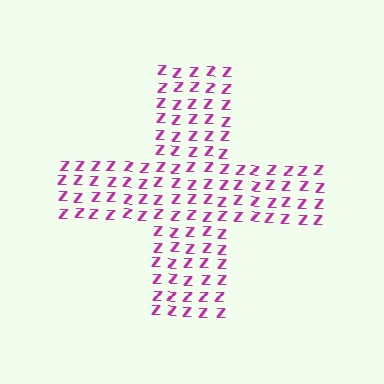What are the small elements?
The small elements are letter Z's.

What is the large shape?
The large shape is a cross.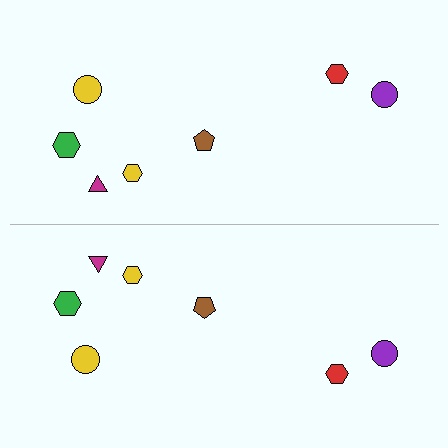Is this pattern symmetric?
Yes, this pattern has bilateral (reflection) symmetry.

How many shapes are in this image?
There are 14 shapes in this image.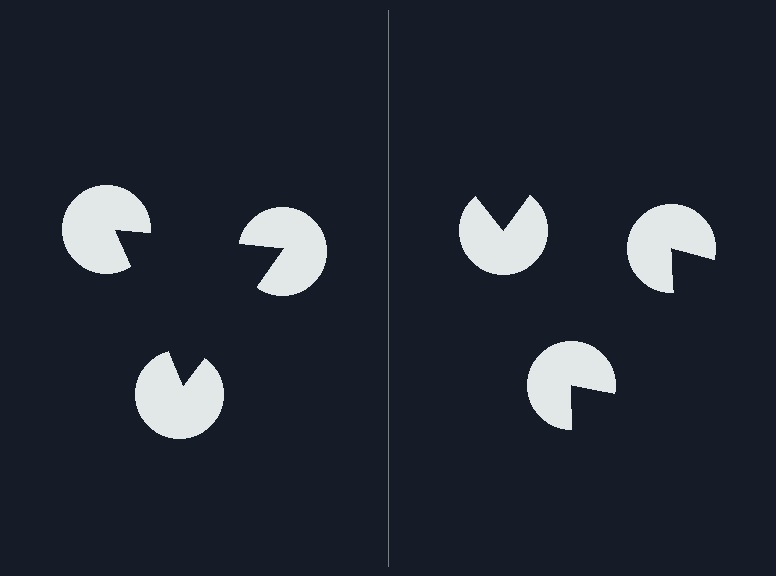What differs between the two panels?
The pac-man discs are positioned identically on both sides; only the wedge orientations differ. On the left they align to a triangle; on the right they are misaligned.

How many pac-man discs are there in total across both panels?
6 — 3 on each side.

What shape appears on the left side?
An illusory triangle.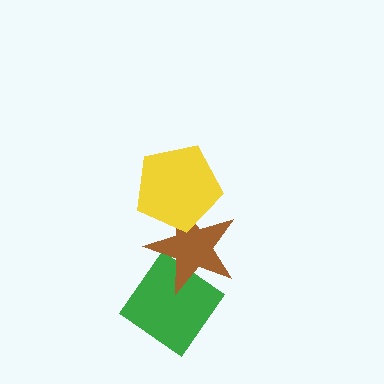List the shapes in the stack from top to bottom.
From top to bottom: the yellow pentagon, the brown star, the green diamond.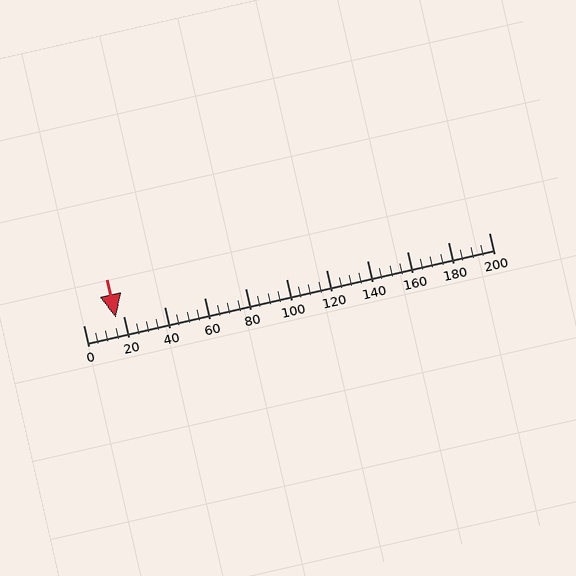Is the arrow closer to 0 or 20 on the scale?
The arrow is closer to 20.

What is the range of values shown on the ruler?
The ruler shows values from 0 to 200.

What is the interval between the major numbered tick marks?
The major tick marks are spaced 20 units apart.